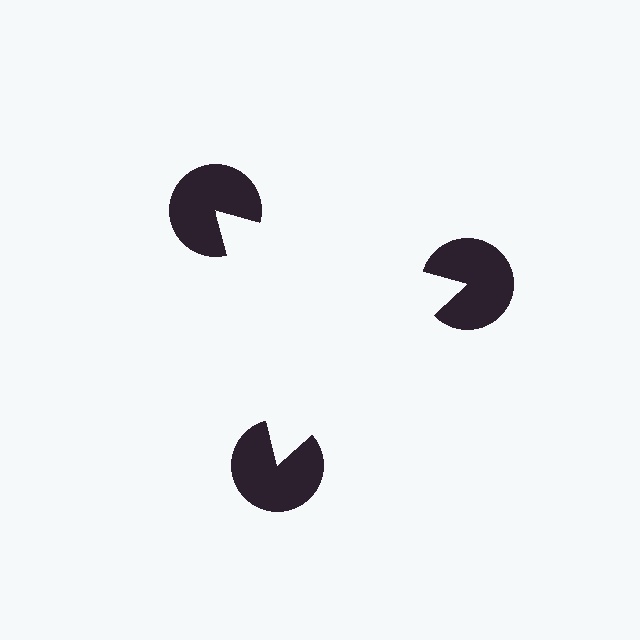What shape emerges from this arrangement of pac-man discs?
An illusory triangle — its edges are inferred from the aligned wedge cuts in the pac-man discs, not physically drawn.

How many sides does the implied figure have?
3 sides.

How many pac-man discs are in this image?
There are 3 — one at each vertex of the illusory triangle.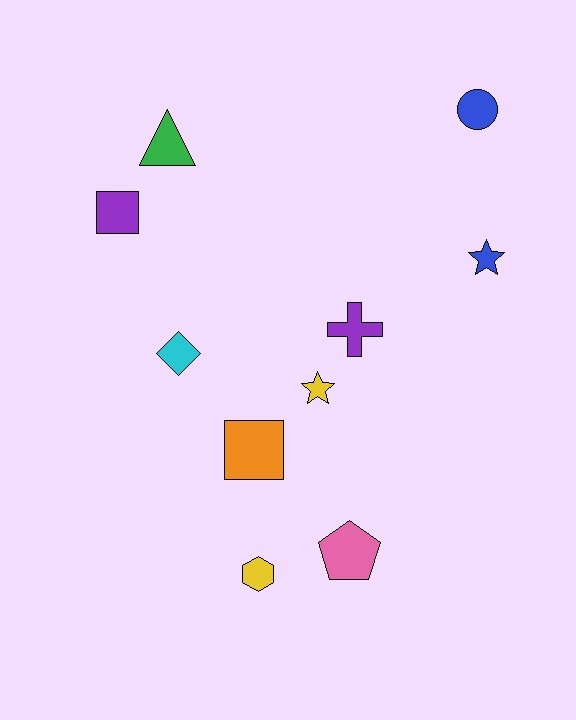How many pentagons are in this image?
There is 1 pentagon.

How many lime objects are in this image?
There are no lime objects.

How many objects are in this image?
There are 10 objects.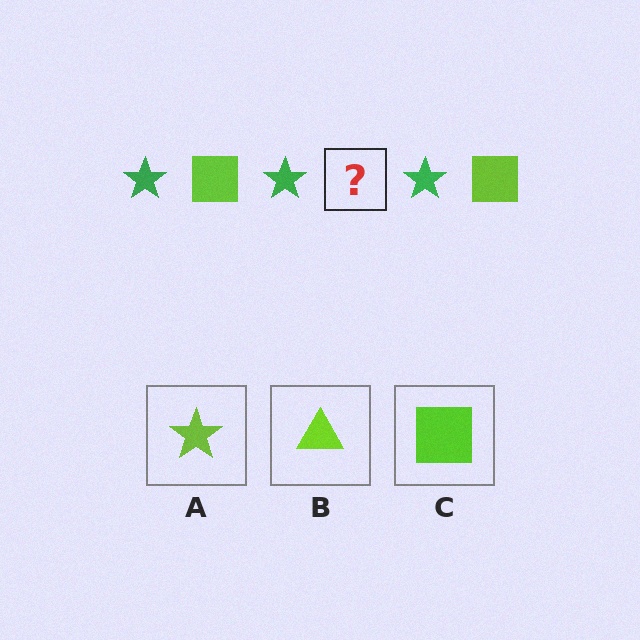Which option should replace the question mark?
Option C.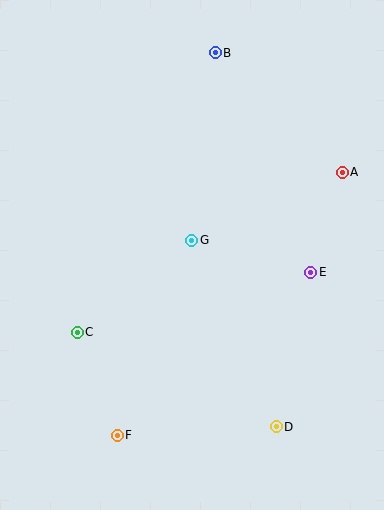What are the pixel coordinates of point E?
Point E is at (311, 272).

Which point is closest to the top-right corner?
Point B is closest to the top-right corner.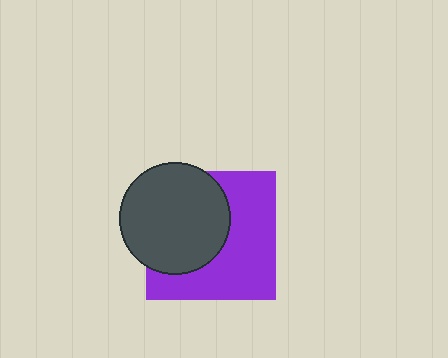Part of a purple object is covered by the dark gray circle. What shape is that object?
It is a square.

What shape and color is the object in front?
The object in front is a dark gray circle.